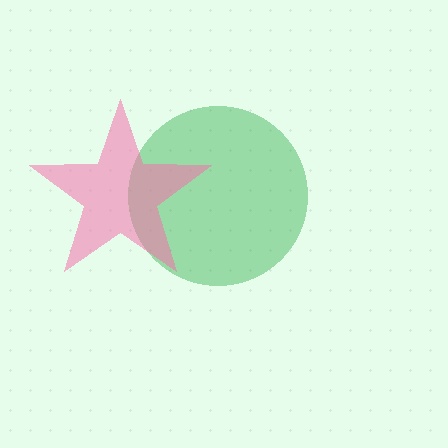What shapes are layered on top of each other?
The layered shapes are: a green circle, a pink star.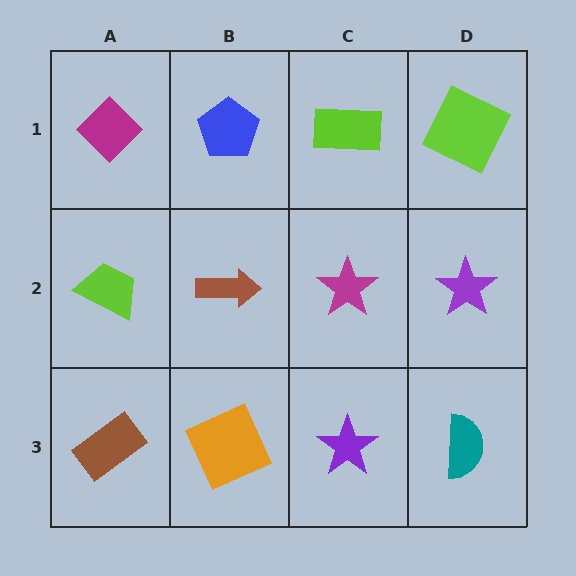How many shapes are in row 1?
4 shapes.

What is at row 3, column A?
A brown rectangle.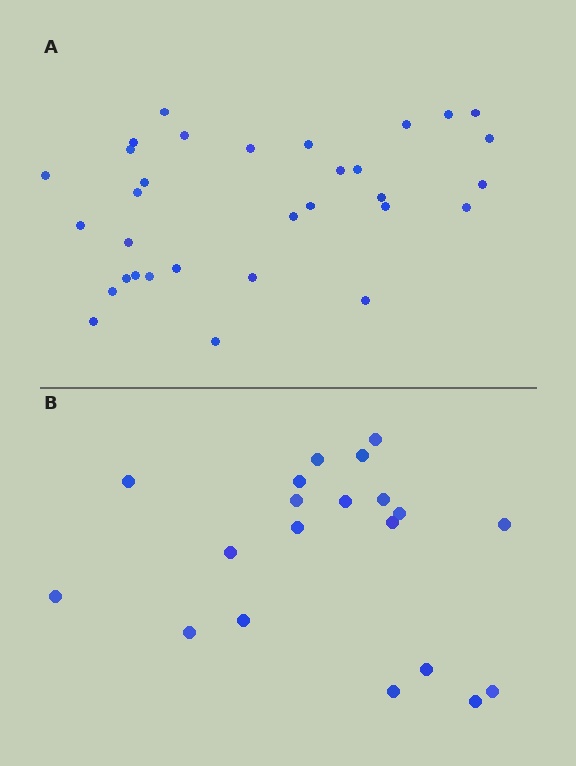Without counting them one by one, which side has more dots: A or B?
Region A (the top region) has more dots.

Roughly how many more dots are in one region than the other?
Region A has roughly 12 or so more dots than region B.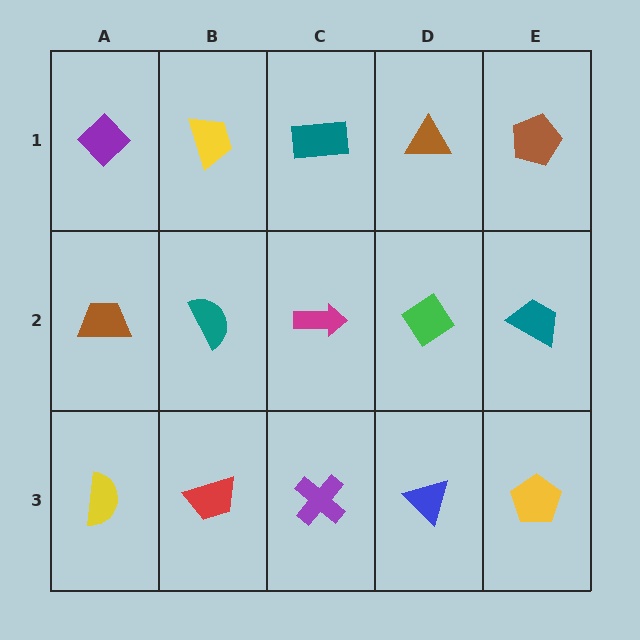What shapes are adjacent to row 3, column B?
A teal semicircle (row 2, column B), a yellow semicircle (row 3, column A), a purple cross (row 3, column C).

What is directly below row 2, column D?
A blue triangle.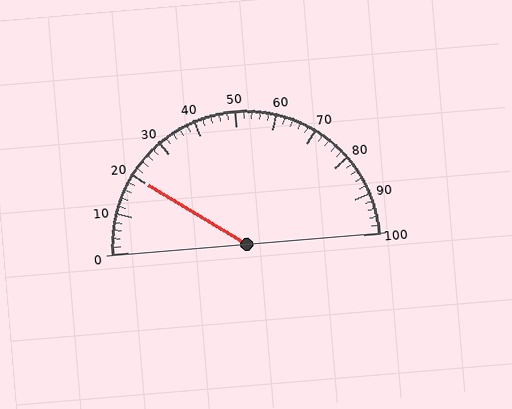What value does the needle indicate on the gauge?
The needle indicates approximately 20.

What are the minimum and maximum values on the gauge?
The gauge ranges from 0 to 100.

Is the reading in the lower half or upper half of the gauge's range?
The reading is in the lower half of the range (0 to 100).